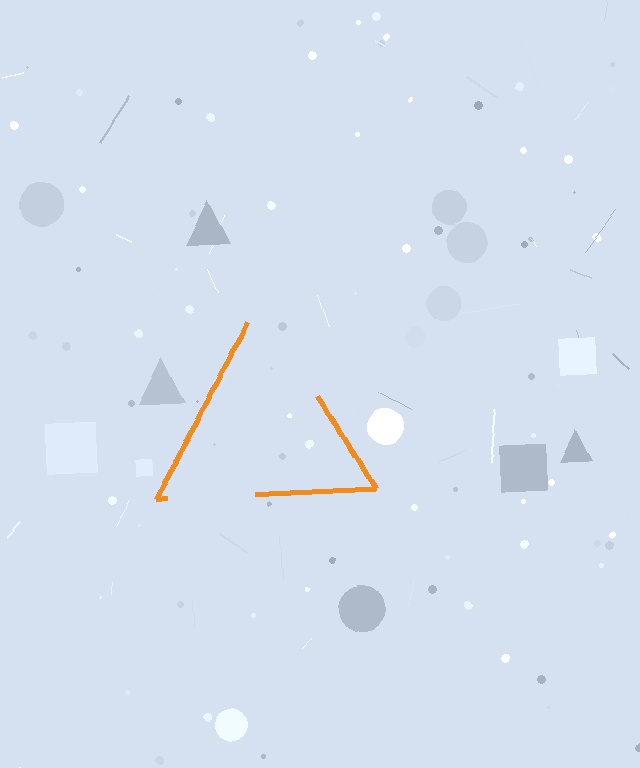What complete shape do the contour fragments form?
The contour fragments form a triangle.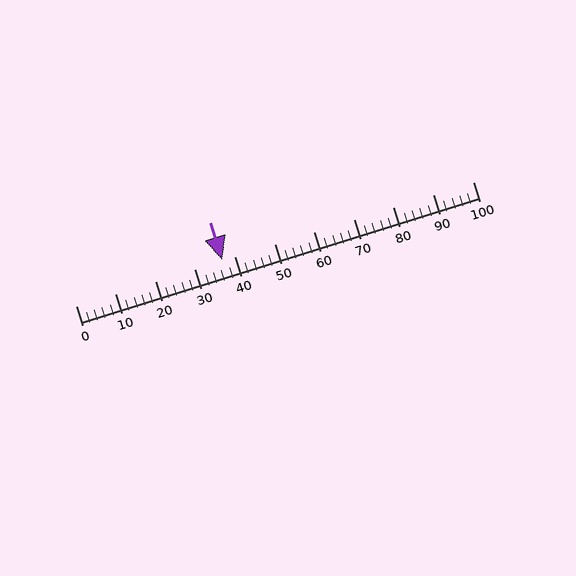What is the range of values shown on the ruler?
The ruler shows values from 0 to 100.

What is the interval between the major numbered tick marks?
The major tick marks are spaced 10 units apart.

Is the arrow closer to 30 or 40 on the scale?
The arrow is closer to 40.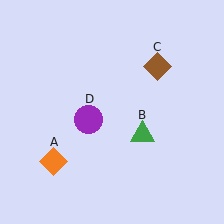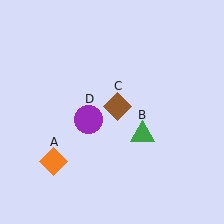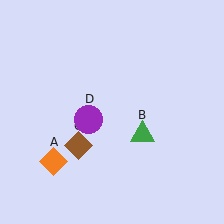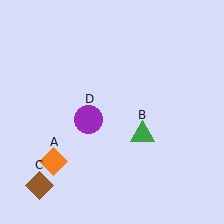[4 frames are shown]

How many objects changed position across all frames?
1 object changed position: brown diamond (object C).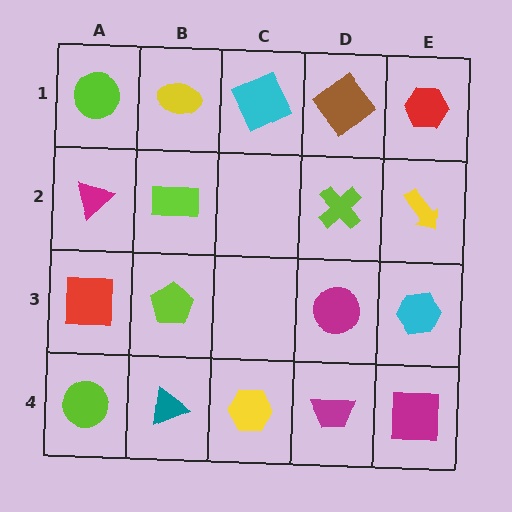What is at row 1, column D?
A brown diamond.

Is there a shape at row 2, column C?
No, that cell is empty.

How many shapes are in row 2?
4 shapes.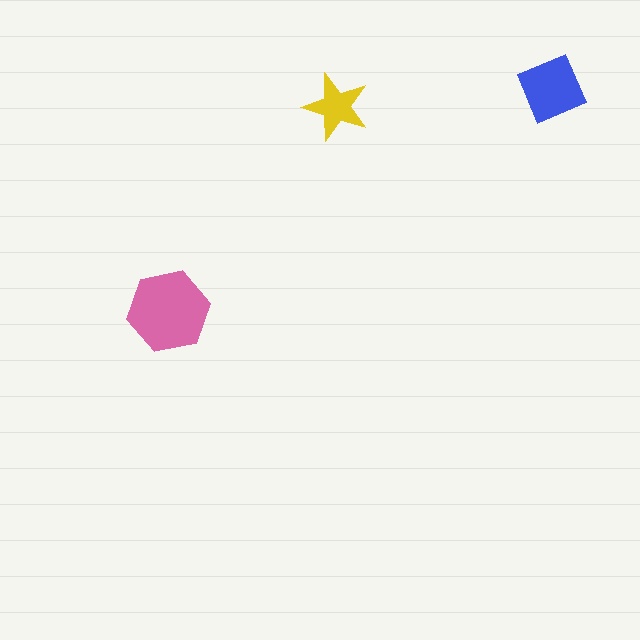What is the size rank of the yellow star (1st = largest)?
3rd.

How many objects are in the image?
There are 3 objects in the image.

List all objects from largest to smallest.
The pink hexagon, the blue diamond, the yellow star.